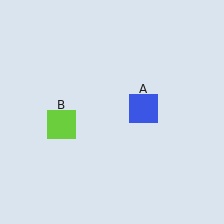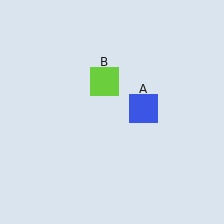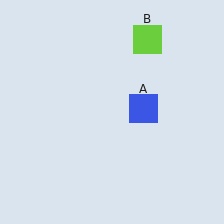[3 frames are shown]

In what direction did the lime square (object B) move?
The lime square (object B) moved up and to the right.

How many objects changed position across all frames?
1 object changed position: lime square (object B).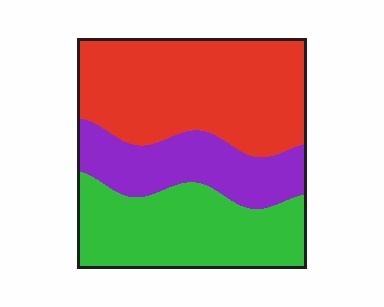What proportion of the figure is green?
Green takes up about one third (1/3) of the figure.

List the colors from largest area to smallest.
From largest to smallest: red, green, purple.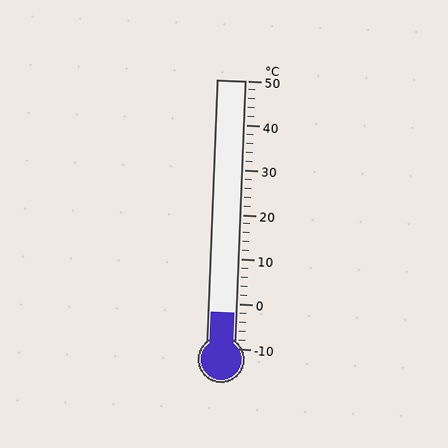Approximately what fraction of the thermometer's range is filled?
The thermometer is filled to approximately 15% of its range.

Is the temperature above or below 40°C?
The temperature is below 40°C.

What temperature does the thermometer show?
The thermometer shows approximately -2°C.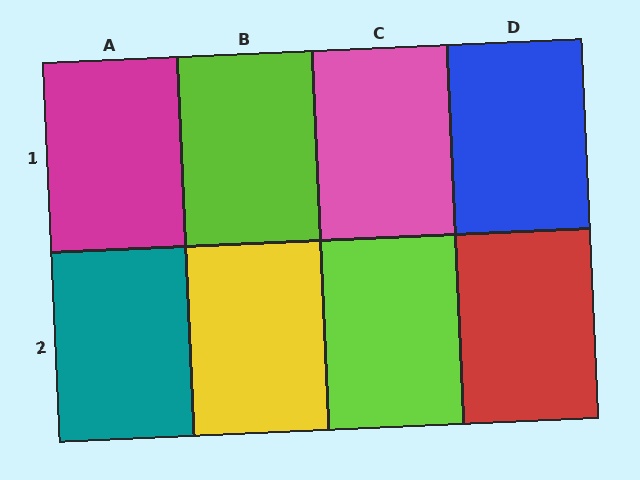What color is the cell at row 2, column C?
Lime.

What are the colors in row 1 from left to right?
Magenta, lime, pink, blue.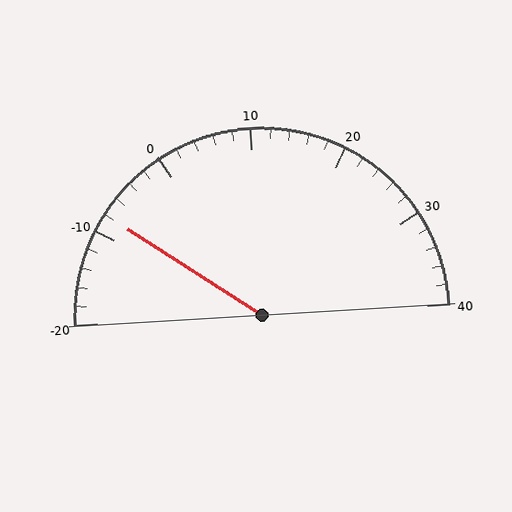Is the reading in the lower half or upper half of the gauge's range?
The reading is in the lower half of the range (-20 to 40).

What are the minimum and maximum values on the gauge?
The gauge ranges from -20 to 40.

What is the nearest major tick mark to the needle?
The nearest major tick mark is -10.